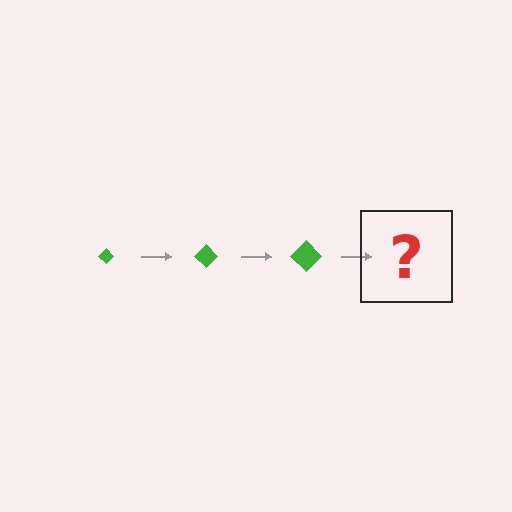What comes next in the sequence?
The next element should be a green diamond, larger than the previous one.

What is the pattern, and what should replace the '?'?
The pattern is that the diamond gets progressively larger each step. The '?' should be a green diamond, larger than the previous one.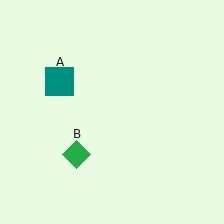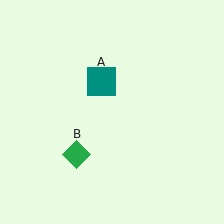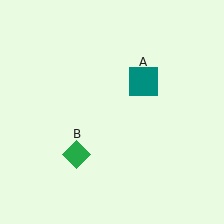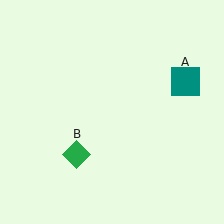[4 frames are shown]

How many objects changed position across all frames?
1 object changed position: teal square (object A).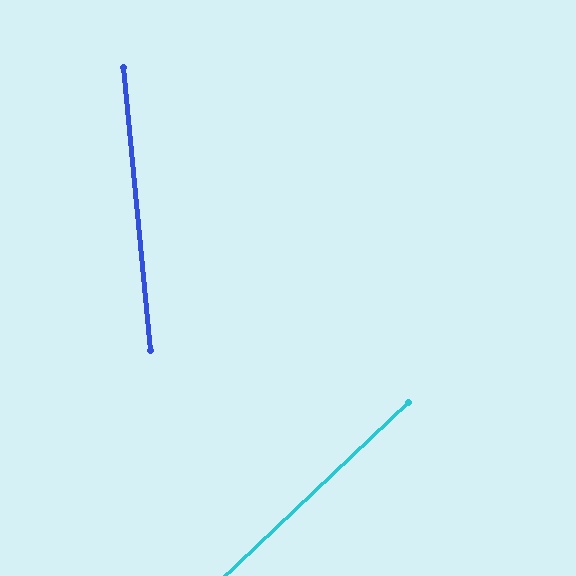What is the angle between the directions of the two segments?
Approximately 52 degrees.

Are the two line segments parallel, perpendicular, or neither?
Neither parallel nor perpendicular — they differ by about 52°.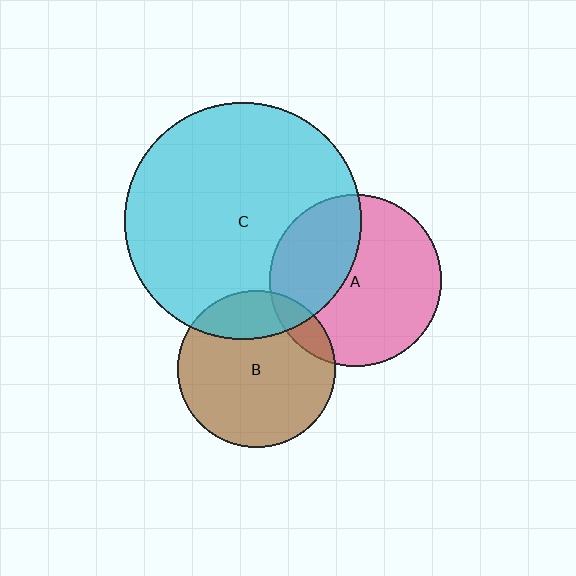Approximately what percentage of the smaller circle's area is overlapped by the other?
Approximately 35%.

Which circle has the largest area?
Circle C (cyan).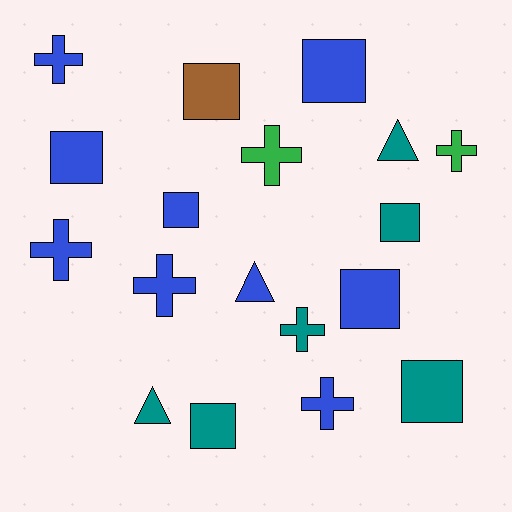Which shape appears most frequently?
Square, with 8 objects.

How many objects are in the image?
There are 18 objects.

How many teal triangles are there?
There are 2 teal triangles.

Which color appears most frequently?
Blue, with 9 objects.